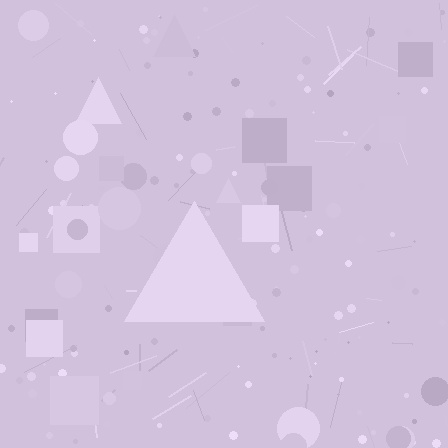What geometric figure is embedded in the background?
A triangle is embedded in the background.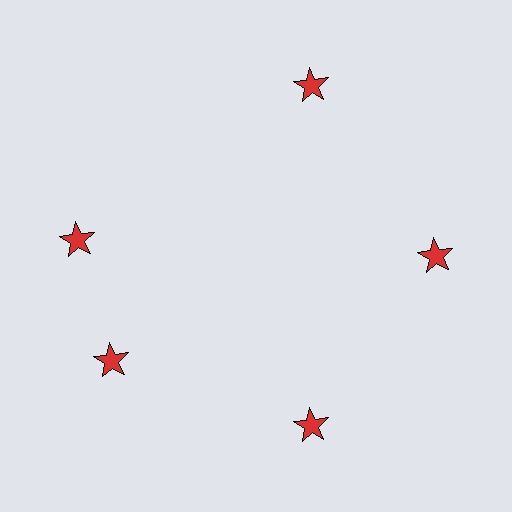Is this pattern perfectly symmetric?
No. The 5 red stars are arranged in a ring, but one element near the 10 o'clock position is rotated out of alignment along the ring, breaking the 5-fold rotational symmetry.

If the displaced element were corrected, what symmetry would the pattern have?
It would have 5-fold rotational symmetry — the pattern would map onto itself every 72 degrees.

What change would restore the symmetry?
The symmetry would be restored by rotating it back into even spacing with its neighbors so that all 5 stars sit at equal angles and equal distance from the center.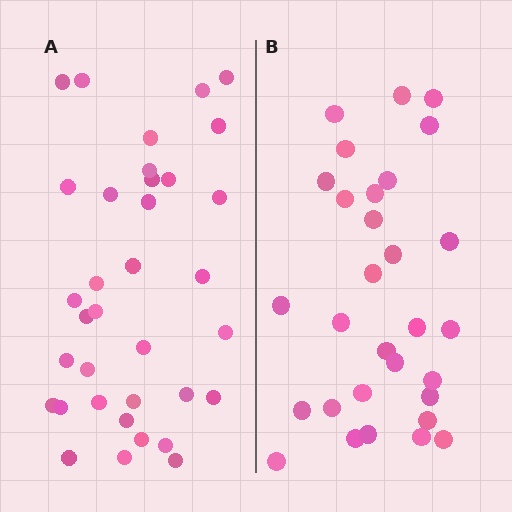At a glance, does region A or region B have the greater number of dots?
Region A (the left region) has more dots.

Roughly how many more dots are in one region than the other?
Region A has about 5 more dots than region B.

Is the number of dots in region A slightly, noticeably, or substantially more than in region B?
Region A has only slightly more — the two regions are fairly close. The ratio is roughly 1.2 to 1.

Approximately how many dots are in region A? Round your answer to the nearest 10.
About 40 dots. (The exact count is 35, which rounds to 40.)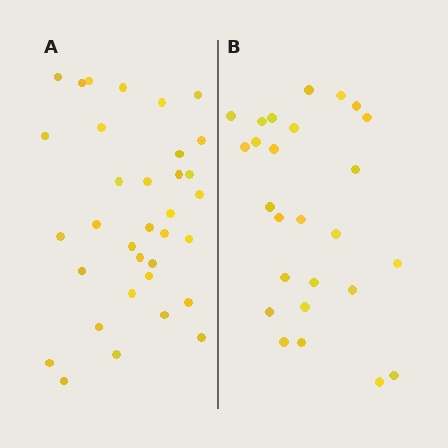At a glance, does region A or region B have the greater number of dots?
Region A (the left region) has more dots.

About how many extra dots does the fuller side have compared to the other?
Region A has roughly 8 or so more dots than region B.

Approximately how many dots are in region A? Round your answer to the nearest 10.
About 30 dots. (The exact count is 34, which rounds to 30.)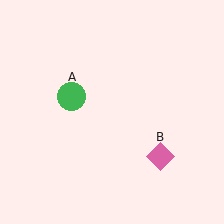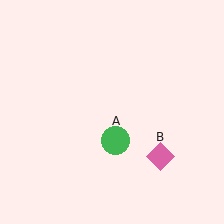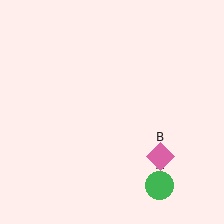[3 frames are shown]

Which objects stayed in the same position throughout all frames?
Pink diamond (object B) remained stationary.